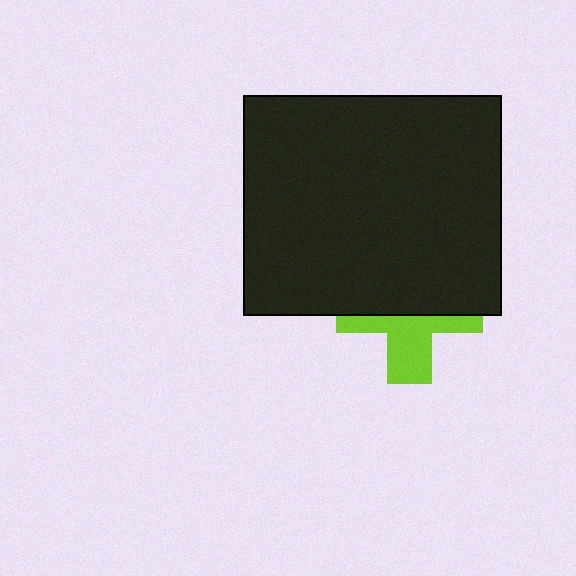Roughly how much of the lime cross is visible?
A small part of it is visible (roughly 44%).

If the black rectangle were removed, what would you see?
You would see the complete lime cross.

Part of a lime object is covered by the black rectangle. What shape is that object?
It is a cross.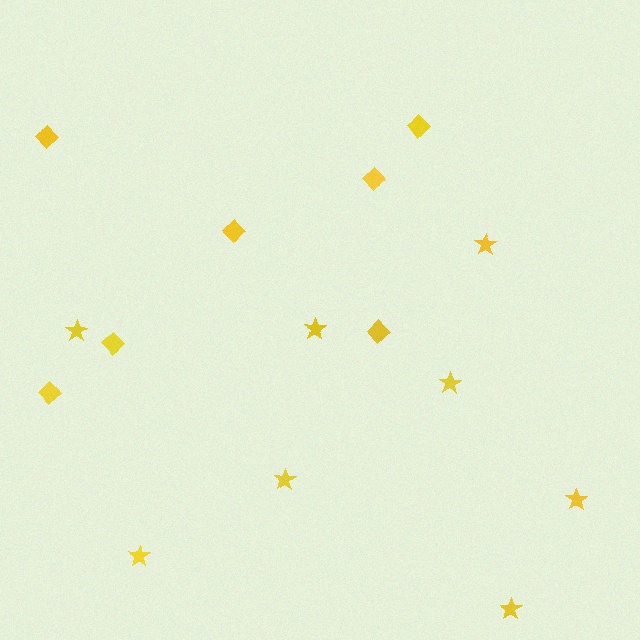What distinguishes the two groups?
There are 2 groups: one group of diamonds (7) and one group of stars (8).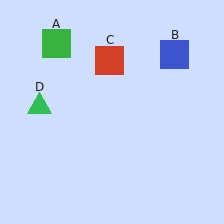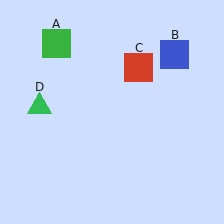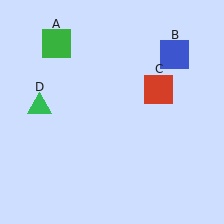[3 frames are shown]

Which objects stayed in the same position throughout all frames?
Green square (object A) and blue square (object B) and green triangle (object D) remained stationary.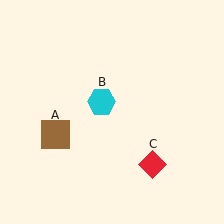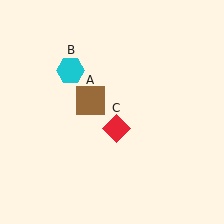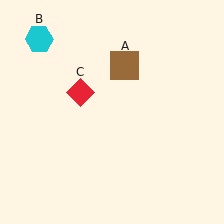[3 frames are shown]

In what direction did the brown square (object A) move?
The brown square (object A) moved up and to the right.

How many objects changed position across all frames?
3 objects changed position: brown square (object A), cyan hexagon (object B), red diamond (object C).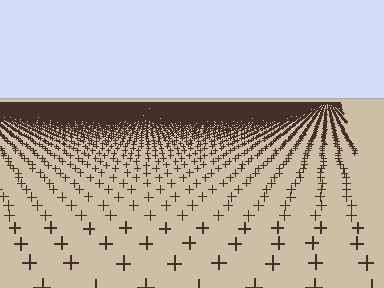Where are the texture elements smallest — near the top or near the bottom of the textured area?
Near the top.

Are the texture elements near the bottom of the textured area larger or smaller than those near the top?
Larger. Near the bottom, elements are closer to the viewer and appear at a bigger on-screen size.